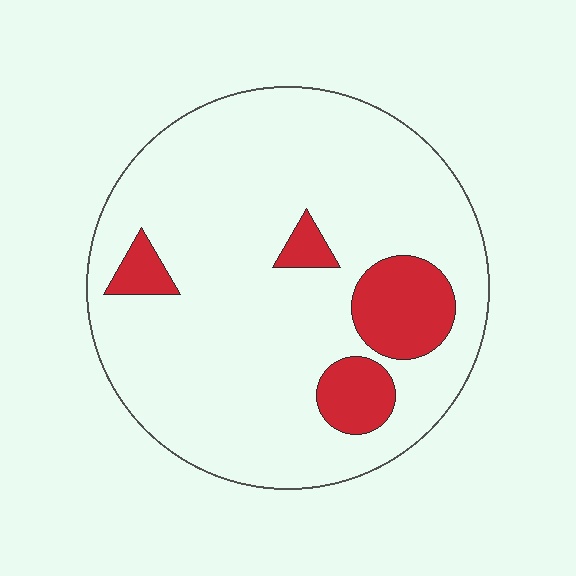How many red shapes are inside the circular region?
4.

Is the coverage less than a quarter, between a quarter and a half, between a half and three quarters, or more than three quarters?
Less than a quarter.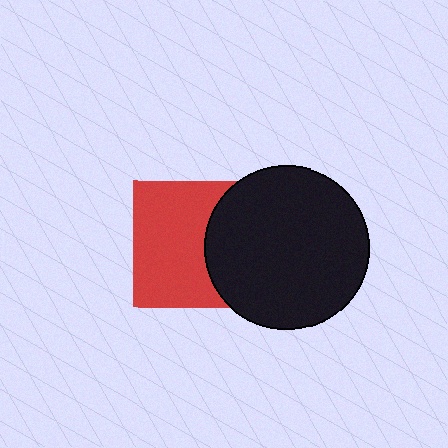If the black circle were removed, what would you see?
You would see the complete red square.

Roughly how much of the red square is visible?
About half of it is visible (roughly 63%).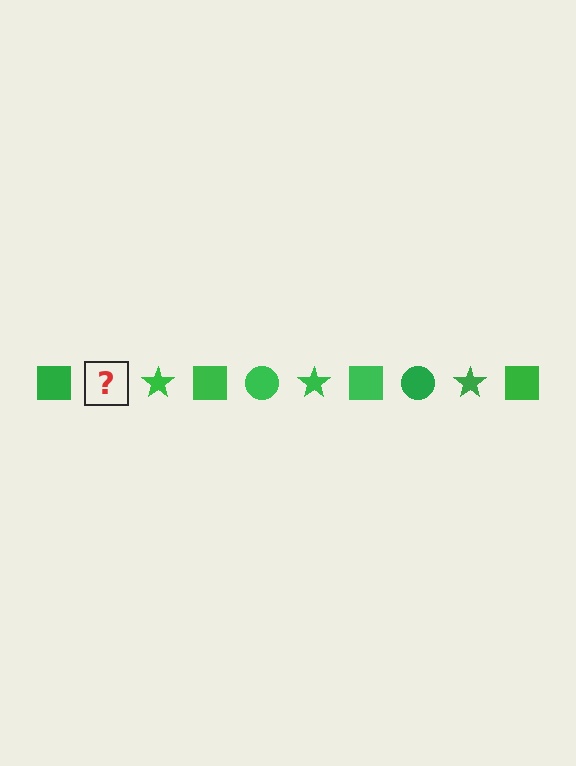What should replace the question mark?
The question mark should be replaced with a green circle.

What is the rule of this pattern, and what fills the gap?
The rule is that the pattern cycles through square, circle, star shapes in green. The gap should be filled with a green circle.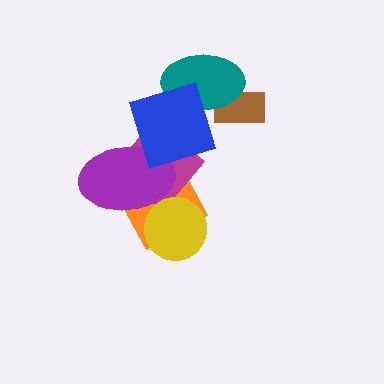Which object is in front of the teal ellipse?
The blue diamond is in front of the teal ellipse.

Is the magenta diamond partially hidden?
Yes, it is partially covered by another shape.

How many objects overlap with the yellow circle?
3 objects overlap with the yellow circle.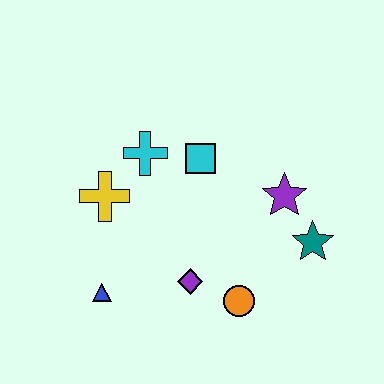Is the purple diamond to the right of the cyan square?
No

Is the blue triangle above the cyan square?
No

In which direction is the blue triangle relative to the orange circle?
The blue triangle is to the left of the orange circle.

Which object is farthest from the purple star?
The blue triangle is farthest from the purple star.